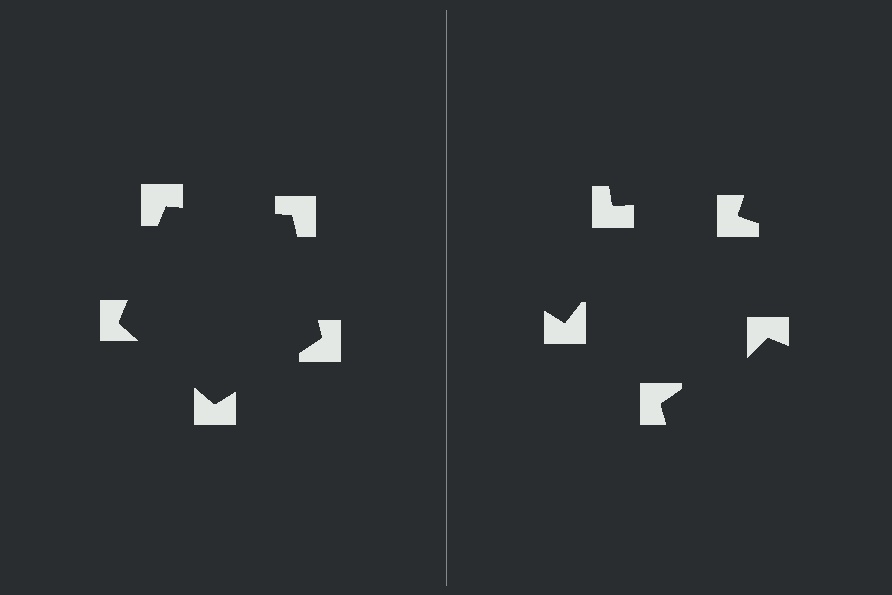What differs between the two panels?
The notched squares are positioned identically on both sides; only the wedge orientations differ. On the left they align to a pentagon; on the right they are misaligned.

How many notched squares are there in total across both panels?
10 — 5 on each side.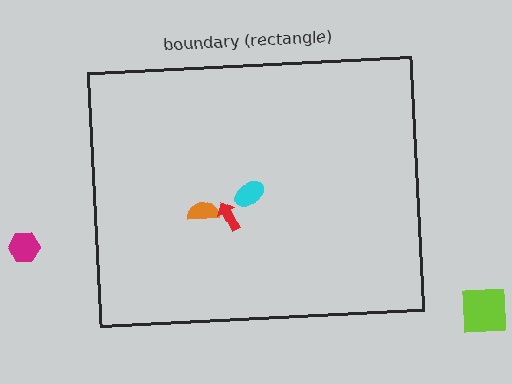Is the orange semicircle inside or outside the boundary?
Inside.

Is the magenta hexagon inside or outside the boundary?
Outside.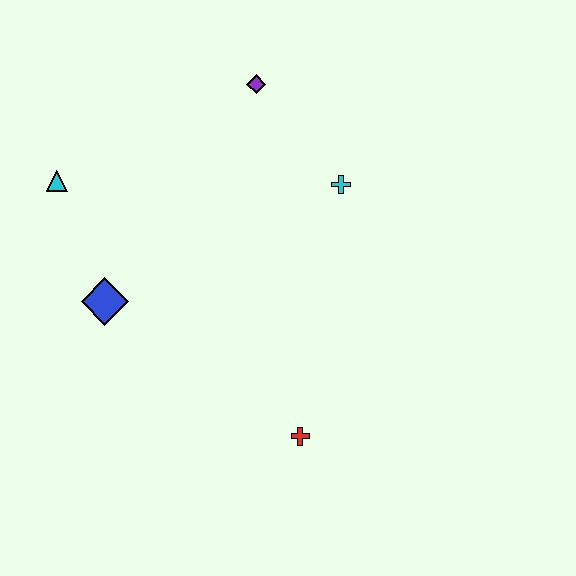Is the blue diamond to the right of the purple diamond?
No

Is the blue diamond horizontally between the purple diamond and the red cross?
No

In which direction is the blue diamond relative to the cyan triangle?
The blue diamond is below the cyan triangle.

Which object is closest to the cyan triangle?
The blue diamond is closest to the cyan triangle.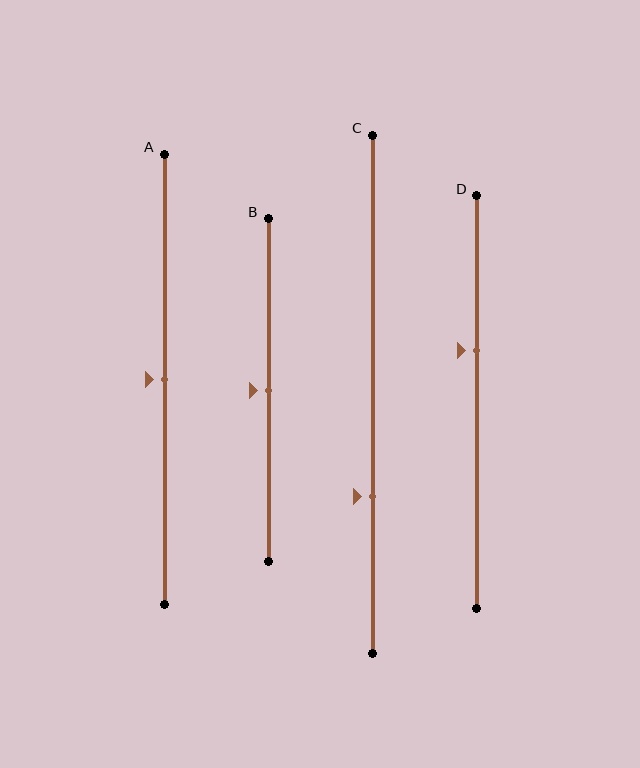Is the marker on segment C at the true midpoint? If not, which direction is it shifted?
No, the marker on segment C is shifted downward by about 20% of the segment length.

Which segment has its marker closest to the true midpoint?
Segment A has its marker closest to the true midpoint.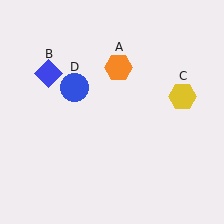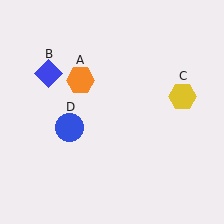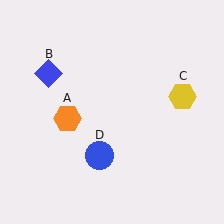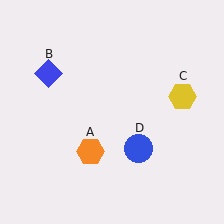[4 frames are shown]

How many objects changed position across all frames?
2 objects changed position: orange hexagon (object A), blue circle (object D).